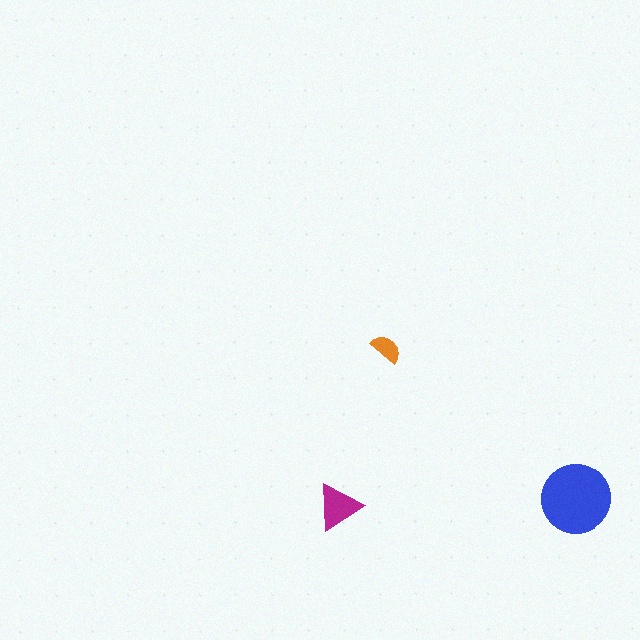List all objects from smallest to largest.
The orange semicircle, the magenta triangle, the blue circle.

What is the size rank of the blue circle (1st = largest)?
1st.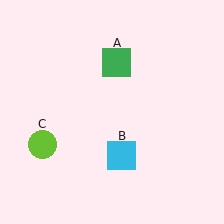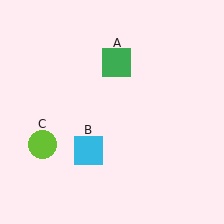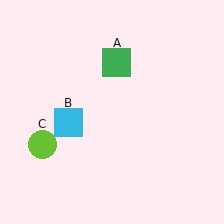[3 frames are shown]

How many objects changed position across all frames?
1 object changed position: cyan square (object B).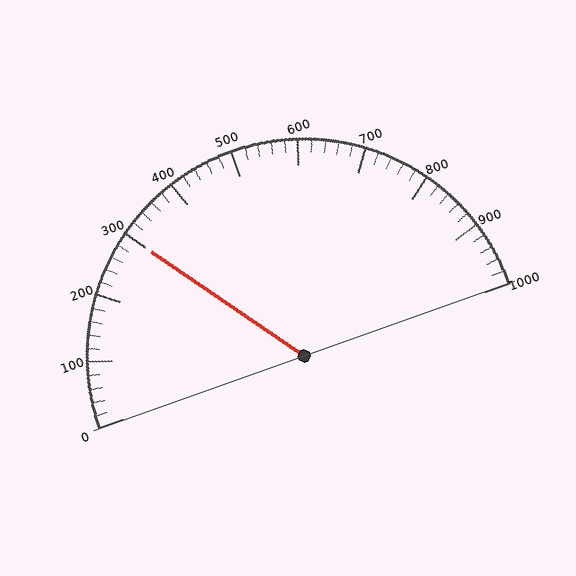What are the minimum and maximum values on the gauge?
The gauge ranges from 0 to 1000.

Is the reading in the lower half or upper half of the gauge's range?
The reading is in the lower half of the range (0 to 1000).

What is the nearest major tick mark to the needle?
The nearest major tick mark is 300.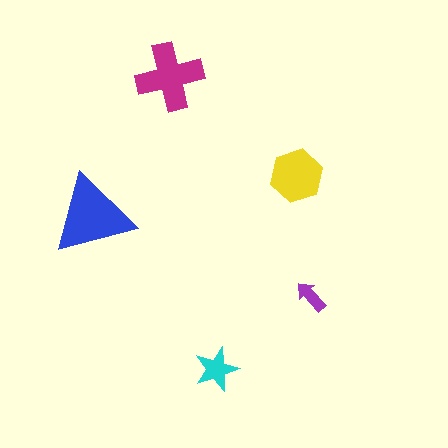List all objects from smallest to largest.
The purple arrow, the cyan star, the yellow hexagon, the magenta cross, the blue triangle.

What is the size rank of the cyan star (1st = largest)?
4th.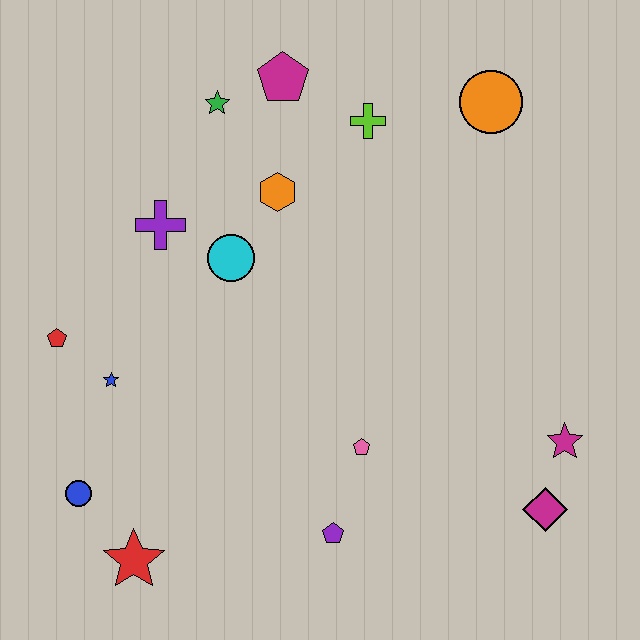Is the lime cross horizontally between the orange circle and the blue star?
Yes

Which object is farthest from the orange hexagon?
The magenta diamond is farthest from the orange hexagon.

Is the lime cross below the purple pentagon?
No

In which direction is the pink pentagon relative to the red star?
The pink pentagon is to the right of the red star.